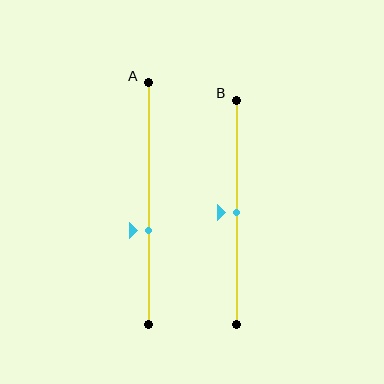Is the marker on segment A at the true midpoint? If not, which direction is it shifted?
No, the marker on segment A is shifted downward by about 11% of the segment length.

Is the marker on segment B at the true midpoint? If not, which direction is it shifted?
Yes, the marker on segment B is at the true midpoint.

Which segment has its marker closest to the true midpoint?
Segment B has its marker closest to the true midpoint.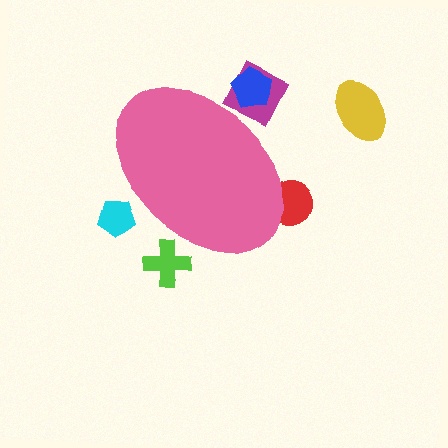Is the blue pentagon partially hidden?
Yes, the blue pentagon is partially hidden behind the pink ellipse.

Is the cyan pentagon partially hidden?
Yes, the cyan pentagon is partially hidden behind the pink ellipse.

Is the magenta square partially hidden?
Yes, the magenta square is partially hidden behind the pink ellipse.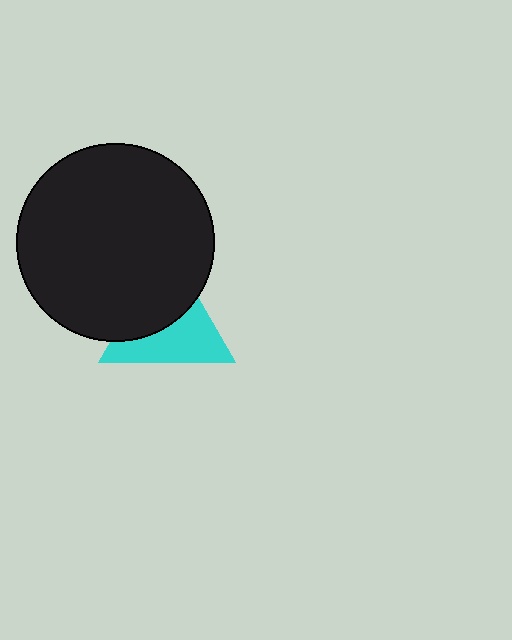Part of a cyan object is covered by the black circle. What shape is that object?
It is a triangle.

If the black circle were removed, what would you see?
You would see the complete cyan triangle.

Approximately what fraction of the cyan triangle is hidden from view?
Roughly 47% of the cyan triangle is hidden behind the black circle.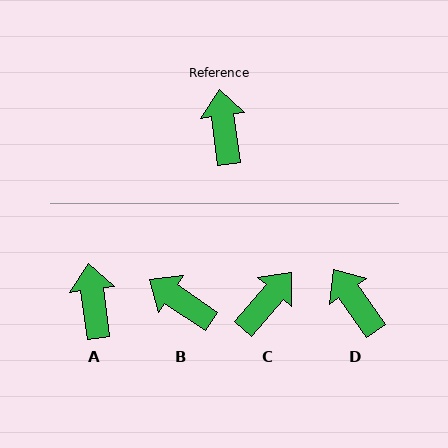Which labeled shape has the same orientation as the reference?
A.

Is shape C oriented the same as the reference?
No, it is off by about 48 degrees.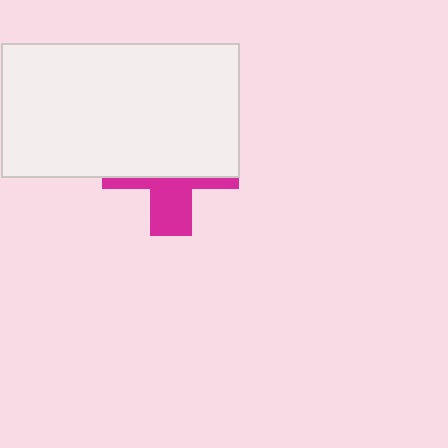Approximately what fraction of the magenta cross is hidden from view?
Roughly 63% of the magenta cross is hidden behind the white rectangle.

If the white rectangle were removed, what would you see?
You would see the complete magenta cross.